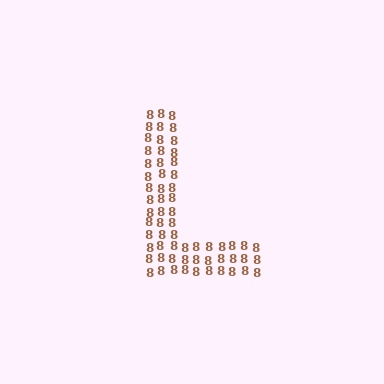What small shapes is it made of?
It is made of small digit 8's.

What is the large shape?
The large shape is the letter L.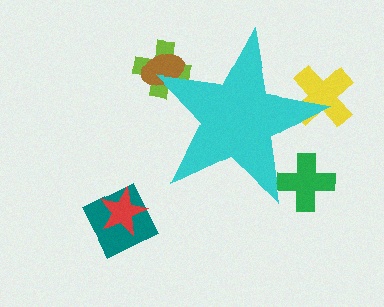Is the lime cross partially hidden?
Yes, the lime cross is partially hidden behind the cyan star.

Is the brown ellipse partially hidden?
Yes, the brown ellipse is partially hidden behind the cyan star.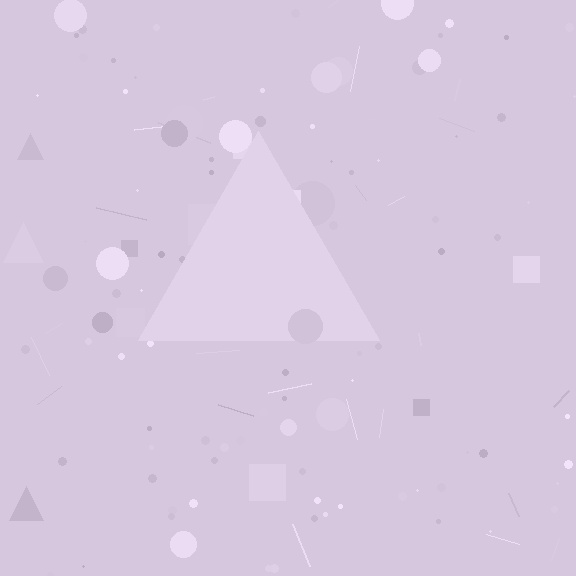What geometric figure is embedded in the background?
A triangle is embedded in the background.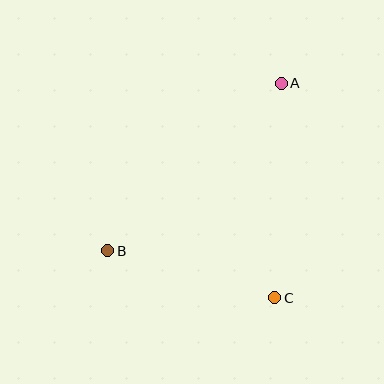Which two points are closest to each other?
Points B and C are closest to each other.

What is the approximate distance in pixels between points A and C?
The distance between A and C is approximately 215 pixels.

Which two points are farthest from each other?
Points A and B are farthest from each other.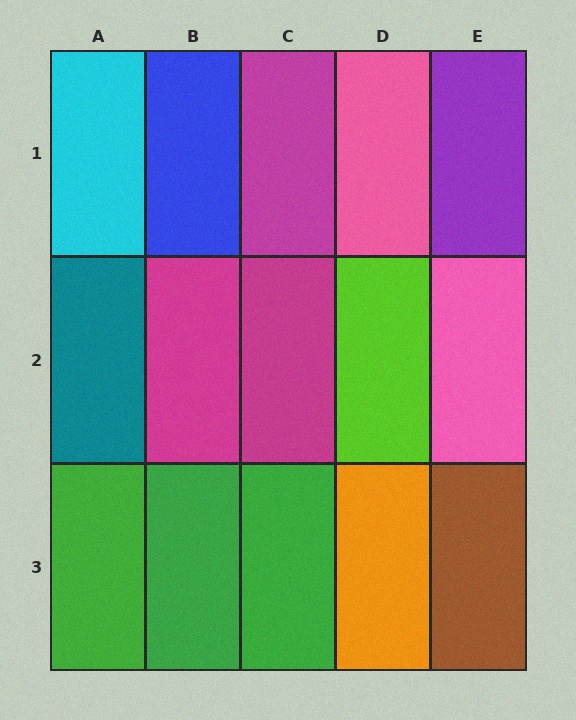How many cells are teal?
1 cell is teal.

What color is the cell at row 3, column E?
Brown.